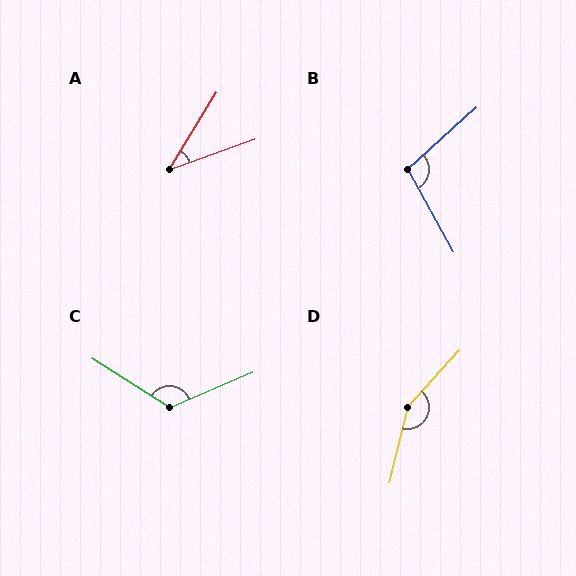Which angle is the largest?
D, at approximately 151 degrees.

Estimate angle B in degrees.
Approximately 103 degrees.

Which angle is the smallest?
A, at approximately 39 degrees.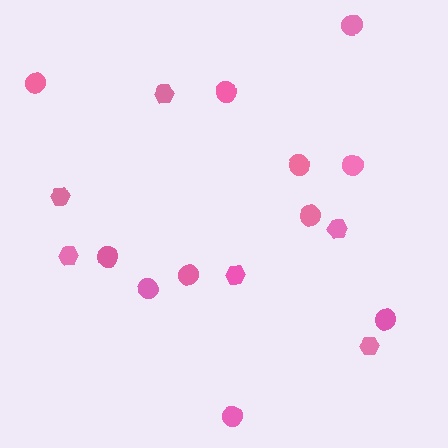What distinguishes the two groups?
There are 2 groups: one group of circles (11) and one group of hexagons (6).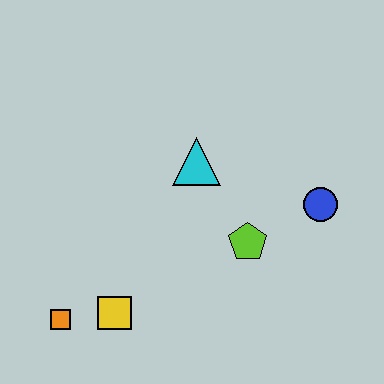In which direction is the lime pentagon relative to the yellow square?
The lime pentagon is to the right of the yellow square.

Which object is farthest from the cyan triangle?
The orange square is farthest from the cyan triangle.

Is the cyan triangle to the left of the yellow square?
No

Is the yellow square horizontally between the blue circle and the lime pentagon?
No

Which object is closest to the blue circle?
The lime pentagon is closest to the blue circle.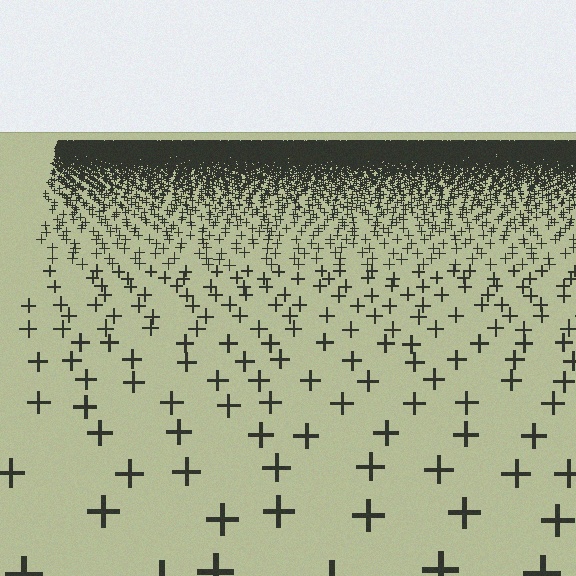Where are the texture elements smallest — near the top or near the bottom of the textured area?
Near the top.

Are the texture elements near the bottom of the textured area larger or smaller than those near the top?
Larger. Near the bottom, elements are closer to the viewer and appear at a bigger on-screen size.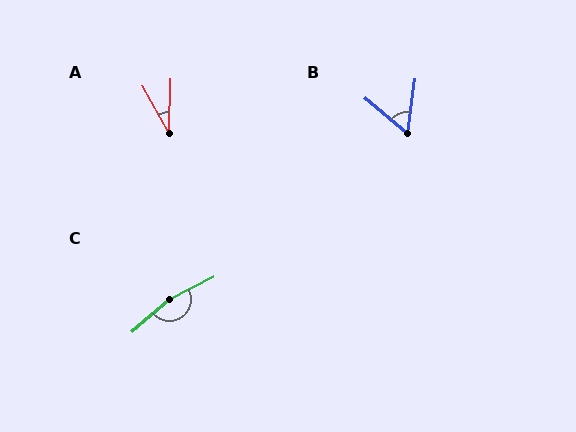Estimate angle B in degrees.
Approximately 57 degrees.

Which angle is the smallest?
A, at approximately 31 degrees.